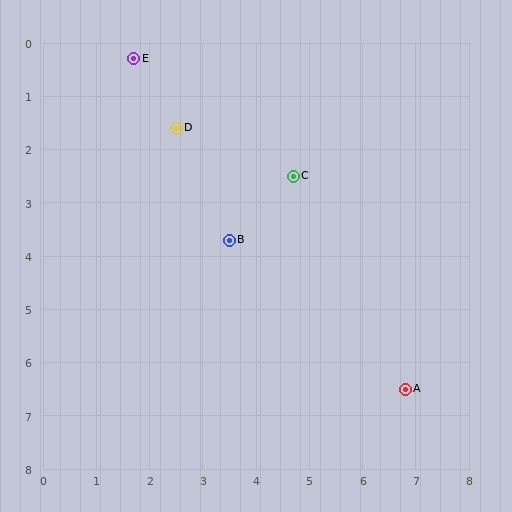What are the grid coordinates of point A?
Point A is at approximately (6.8, 6.5).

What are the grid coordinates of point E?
Point E is at approximately (1.7, 0.3).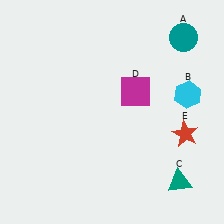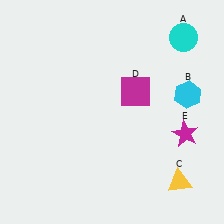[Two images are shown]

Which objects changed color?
A changed from teal to cyan. C changed from teal to yellow. E changed from red to magenta.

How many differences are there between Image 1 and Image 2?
There are 3 differences between the two images.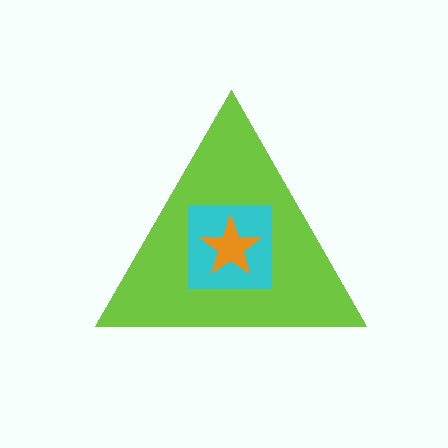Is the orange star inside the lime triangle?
Yes.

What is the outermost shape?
The lime triangle.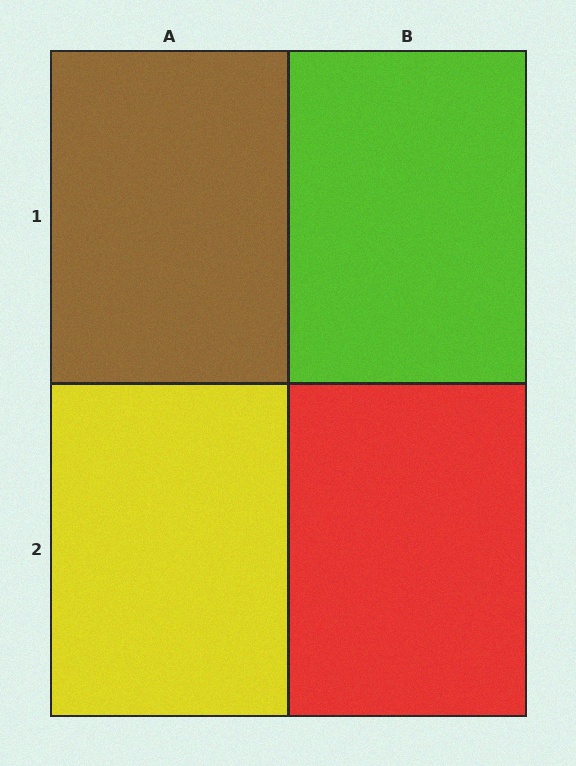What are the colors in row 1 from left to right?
Brown, lime.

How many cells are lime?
1 cell is lime.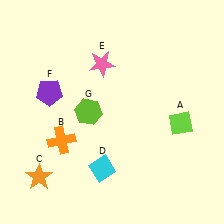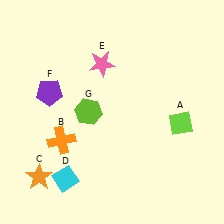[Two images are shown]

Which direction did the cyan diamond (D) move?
The cyan diamond (D) moved left.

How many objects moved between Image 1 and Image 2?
1 object moved between the two images.